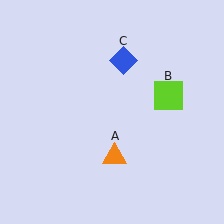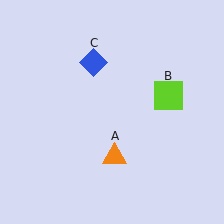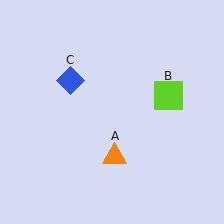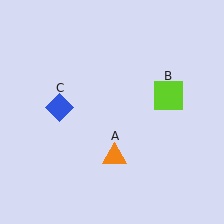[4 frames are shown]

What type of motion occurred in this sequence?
The blue diamond (object C) rotated counterclockwise around the center of the scene.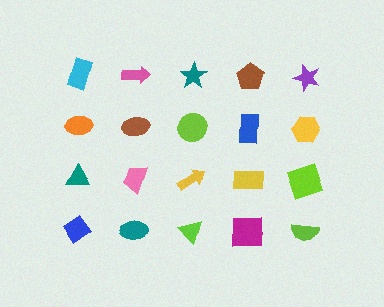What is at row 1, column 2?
A pink arrow.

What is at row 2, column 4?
A blue rectangle.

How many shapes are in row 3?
5 shapes.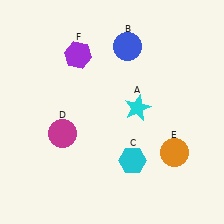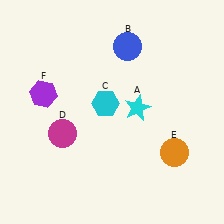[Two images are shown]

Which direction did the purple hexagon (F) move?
The purple hexagon (F) moved down.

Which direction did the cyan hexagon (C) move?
The cyan hexagon (C) moved up.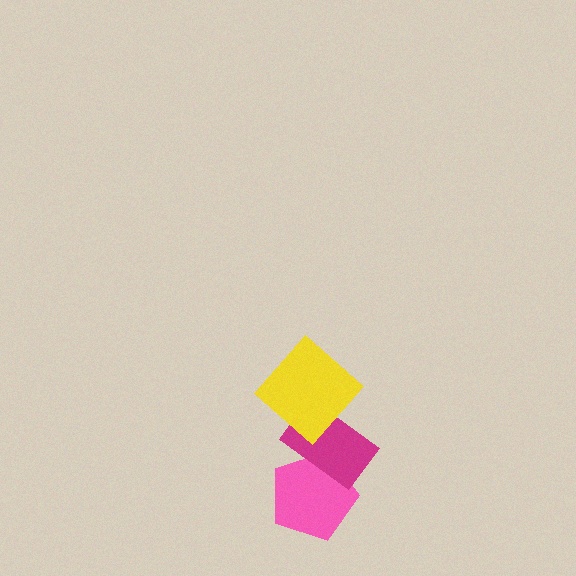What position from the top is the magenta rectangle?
The magenta rectangle is 2nd from the top.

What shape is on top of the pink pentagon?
The magenta rectangle is on top of the pink pentagon.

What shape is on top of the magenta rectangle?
The yellow diamond is on top of the magenta rectangle.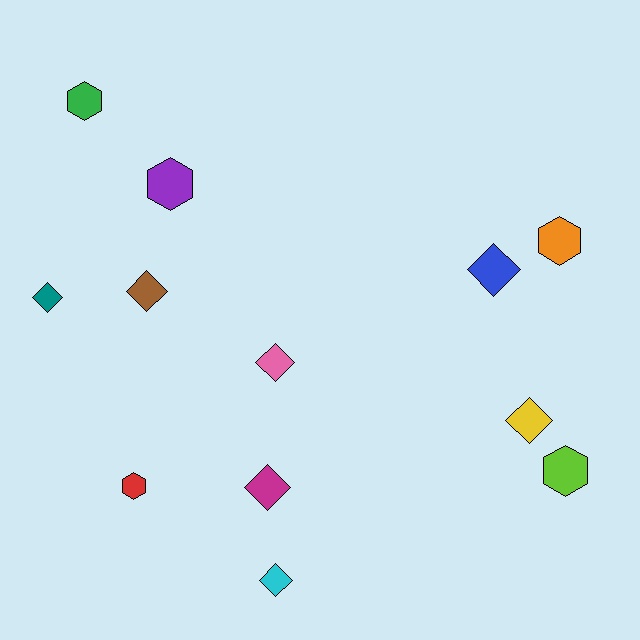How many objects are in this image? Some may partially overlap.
There are 12 objects.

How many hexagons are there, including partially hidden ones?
There are 5 hexagons.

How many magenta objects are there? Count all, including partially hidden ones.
There is 1 magenta object.